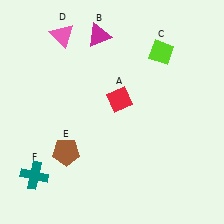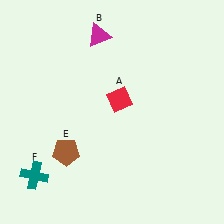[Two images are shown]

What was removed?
The lime diamond (C), the pink triangle (D) were removed in Image 2.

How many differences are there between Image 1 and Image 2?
There are 2 differences between the two images.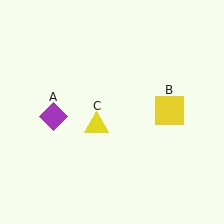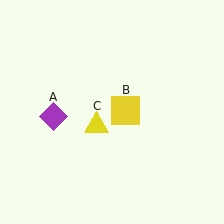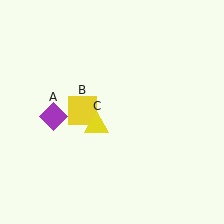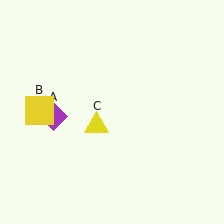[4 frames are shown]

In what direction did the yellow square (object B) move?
The yellow square (object B) moved left.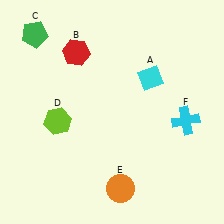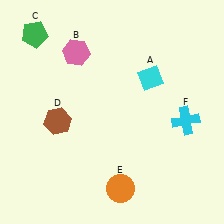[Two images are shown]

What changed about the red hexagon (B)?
In Image 1, B is red. In Image 2, it changed to pink.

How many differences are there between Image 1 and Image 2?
There are 2 differences between the two images.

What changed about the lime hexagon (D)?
In Image 1, D is lime. In Image 2, it changed to brown.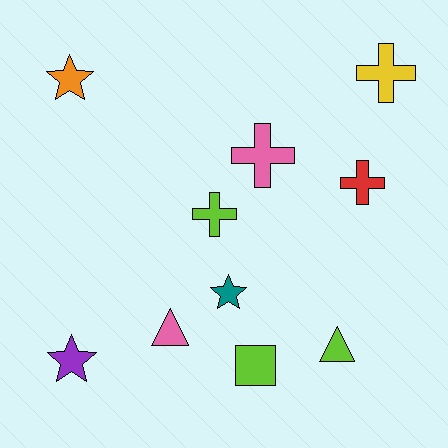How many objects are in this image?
There are 10 objects.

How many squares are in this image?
There is 1 square.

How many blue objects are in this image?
There are no blue objects.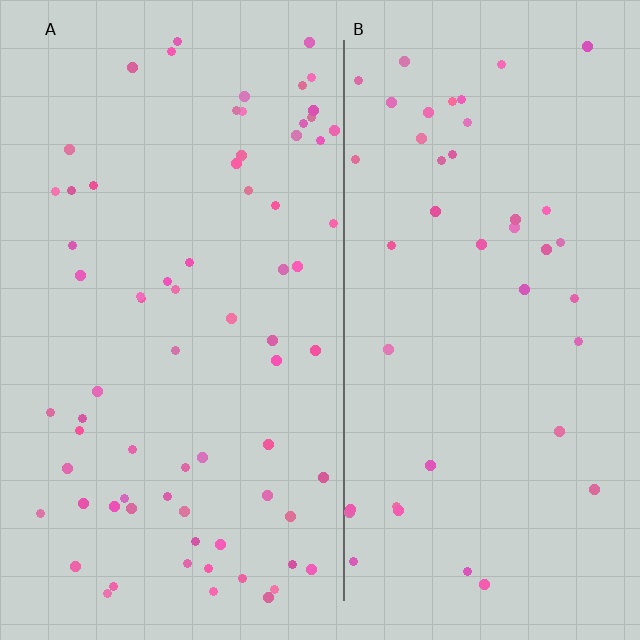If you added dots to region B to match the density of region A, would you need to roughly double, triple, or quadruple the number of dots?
Approximately double.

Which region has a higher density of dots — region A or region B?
A (the left).